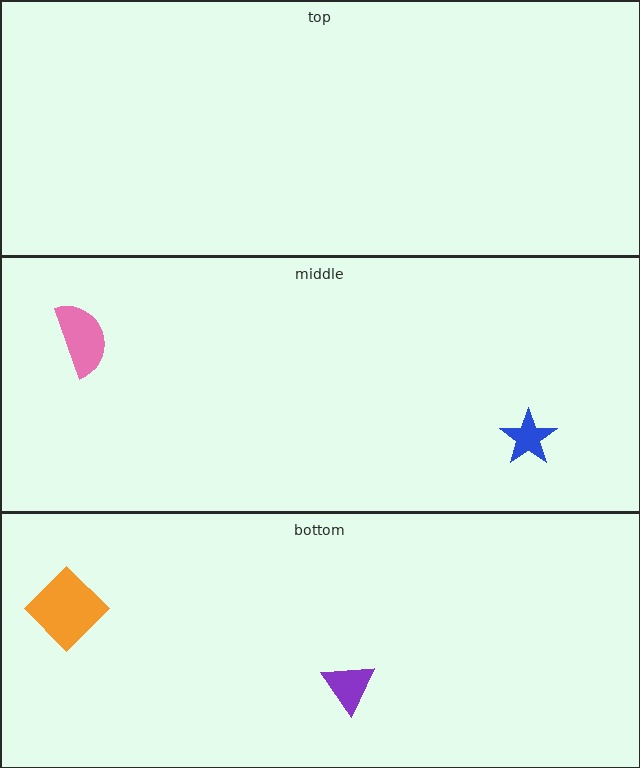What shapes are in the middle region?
The blue star, the pink semicircle.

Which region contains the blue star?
The middle region.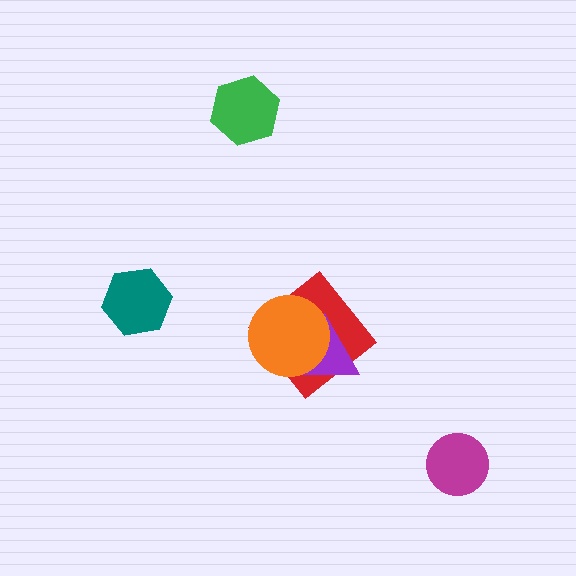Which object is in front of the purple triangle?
The orange circle is in front of the purple triangle.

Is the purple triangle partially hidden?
Yes, it is partially covered by another shape.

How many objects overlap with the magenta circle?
0 objects overlap with the magenta circle.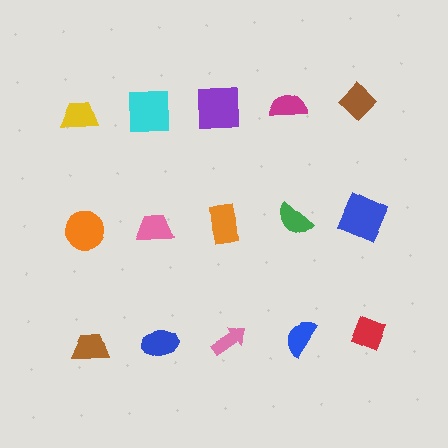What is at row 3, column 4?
A blue semicircle.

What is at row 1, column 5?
A brown diamond.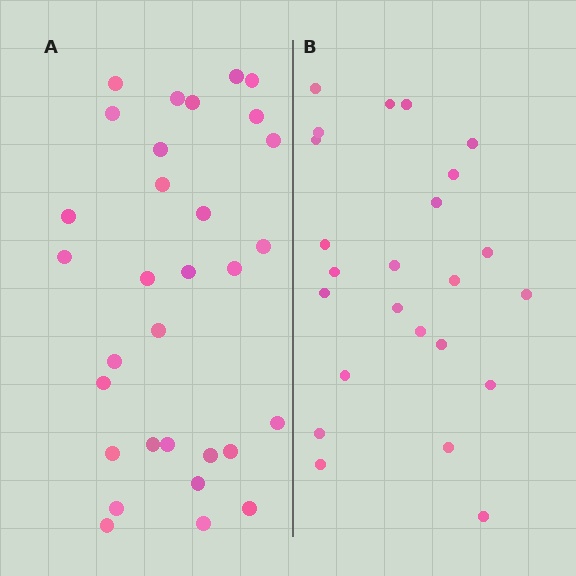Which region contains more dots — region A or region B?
Region A (the left region) has more dots.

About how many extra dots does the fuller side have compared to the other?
Region A has roughly 8 or so more dots than region B.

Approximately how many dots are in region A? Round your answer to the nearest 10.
About 30 dots. (The exact count is 31, which rounds to 30.)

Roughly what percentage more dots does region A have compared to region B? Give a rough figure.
About 30% more.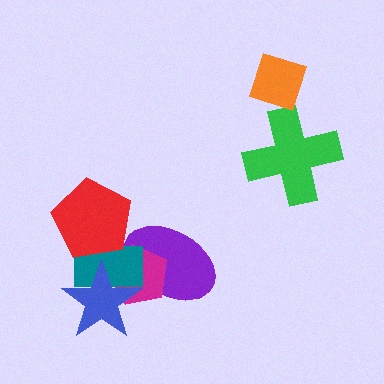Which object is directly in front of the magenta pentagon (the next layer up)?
The teal rectangle is directly in front of the magenta pentagon.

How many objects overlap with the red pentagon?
1 object overlaps with the red pentagon.